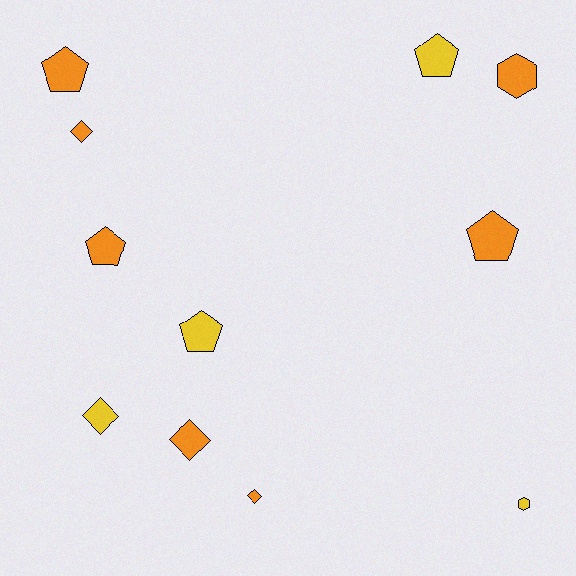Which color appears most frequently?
Orange, with 7 objects.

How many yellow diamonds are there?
There is 1 yellow diamond.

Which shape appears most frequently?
Pentagon, with 5 objects.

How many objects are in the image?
There are 11 objects.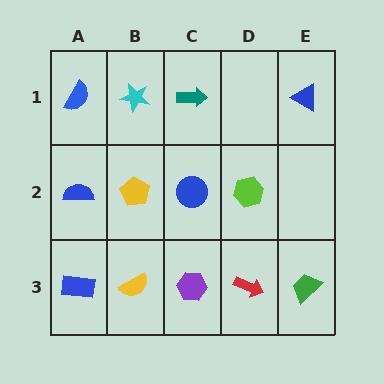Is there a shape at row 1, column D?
No, that cell is empty.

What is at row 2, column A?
A blue semicircle.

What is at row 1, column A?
A blue semicircle.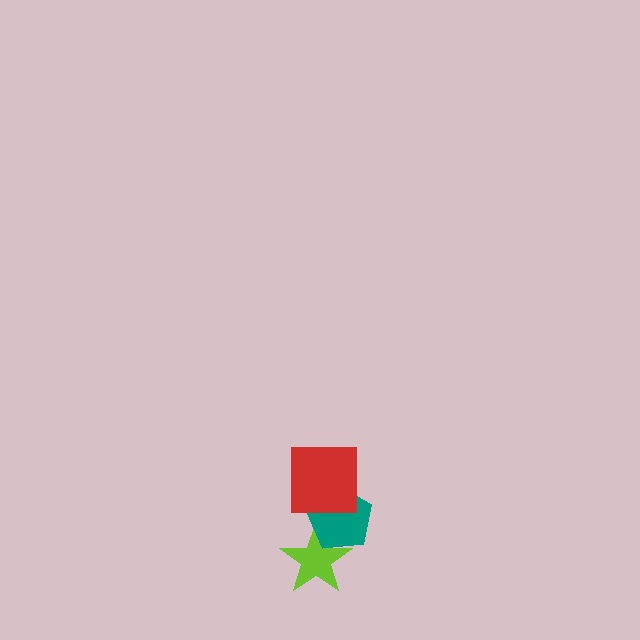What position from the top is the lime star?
The lime star is 3rd from the top.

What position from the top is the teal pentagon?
The teal pentagon is 2nd from the top.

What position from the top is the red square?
The red square is 1st from the top.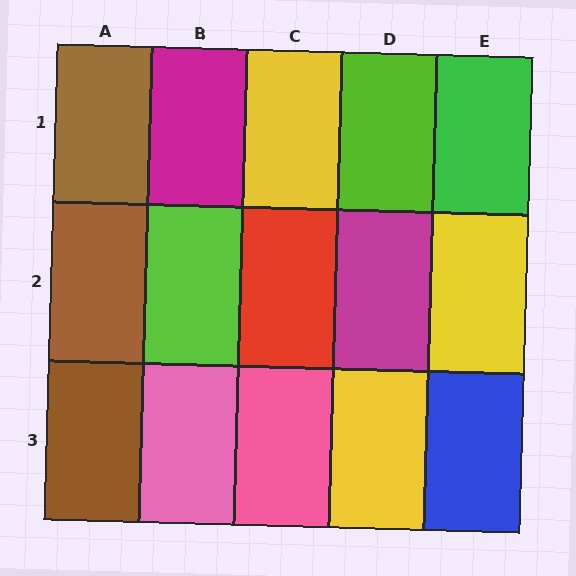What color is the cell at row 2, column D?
Magenta.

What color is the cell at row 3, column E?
Blue.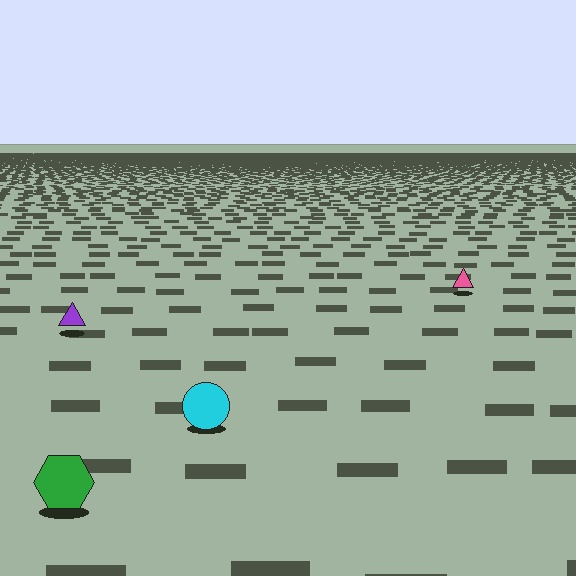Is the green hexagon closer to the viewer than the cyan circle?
Yes. The green hexagon is closer — you can tell from the texture gradient: the ground texture is coarser near it.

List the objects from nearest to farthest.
From nearest to farthest: the green hexagon, the cyan circle, the purple triangle, the pink triangle.